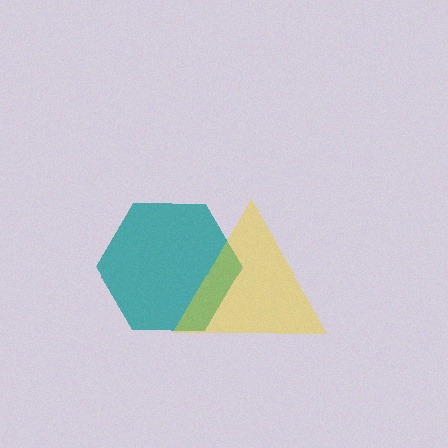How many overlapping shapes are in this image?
There are 2 overlapping shapes in the image.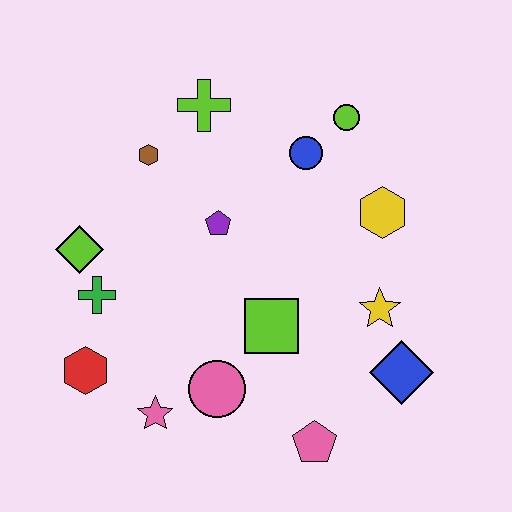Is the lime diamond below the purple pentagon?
Yes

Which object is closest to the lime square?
The pink circle is closest to the lime square.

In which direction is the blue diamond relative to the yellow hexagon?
The blue diamond is below the yellow hexagon.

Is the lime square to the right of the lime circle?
No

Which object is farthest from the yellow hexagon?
The red hexagon is farthest from the yellow hexagon.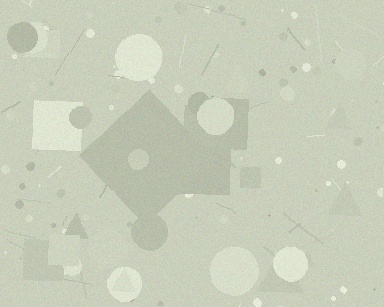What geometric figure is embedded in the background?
A diamond is embedded in the background.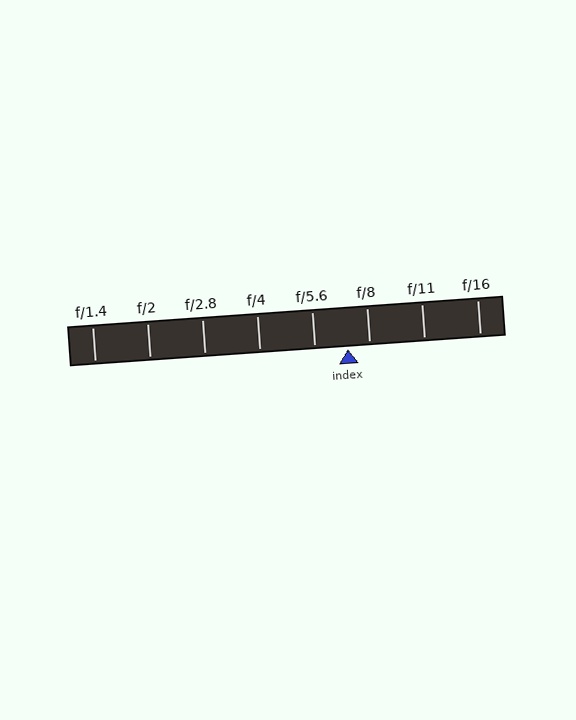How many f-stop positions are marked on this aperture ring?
There are 8 f-stop positions marked.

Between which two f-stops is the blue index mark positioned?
The index mark is between f/5.6 and f/8.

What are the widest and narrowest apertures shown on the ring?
The widest aperture shown is f/1.4 and the narrowest is f/16.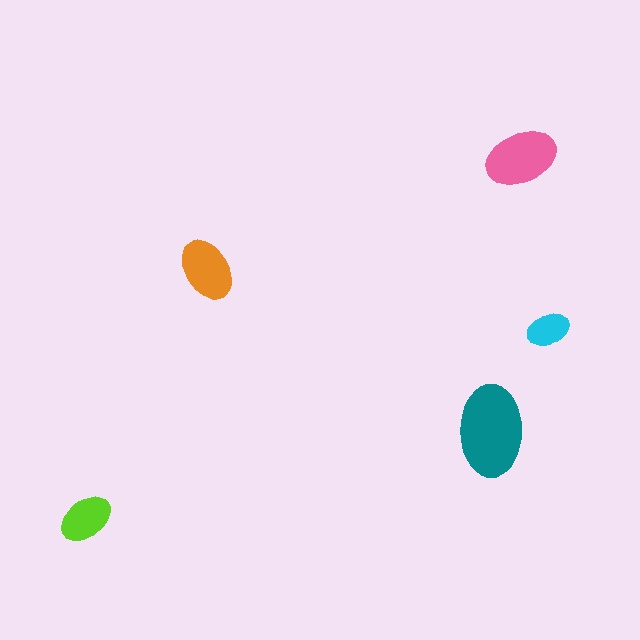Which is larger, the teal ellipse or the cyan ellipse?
The teal one.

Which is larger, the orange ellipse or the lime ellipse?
The orange one.